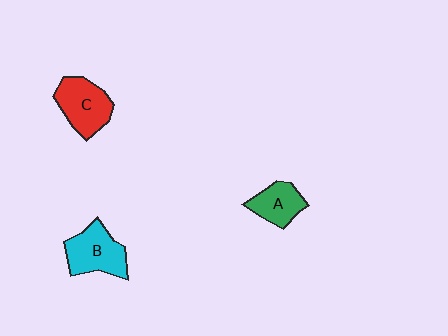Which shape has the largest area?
Shape B (cyan).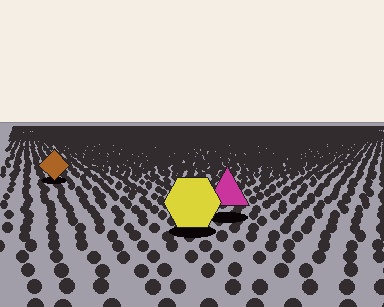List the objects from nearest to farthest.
From nearest to farthest: the yellow hexagon, the magenta triangle, the brown diamond.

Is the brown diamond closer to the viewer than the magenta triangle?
No. The magenta triangle is closer — you can tell from the texture gradient: the ground texture is coarser near it.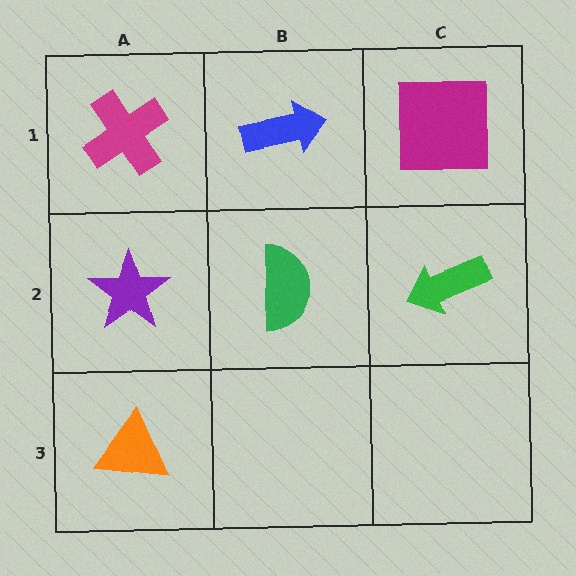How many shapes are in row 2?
3 shapes.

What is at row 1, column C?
A magenta square.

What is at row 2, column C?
A green arrow.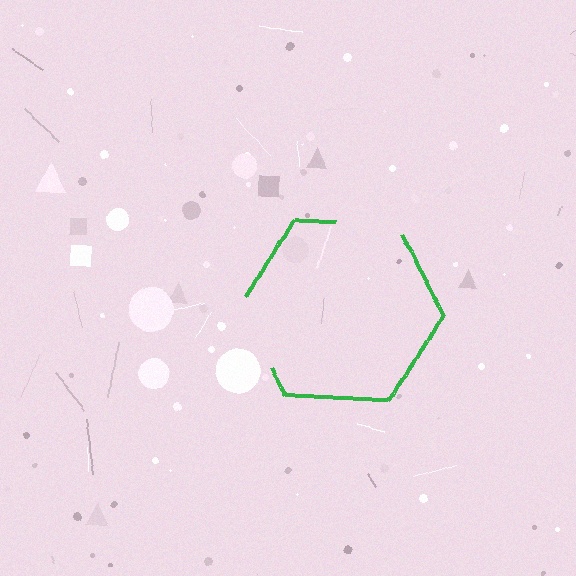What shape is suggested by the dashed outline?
The dashed outline suggests a hexagon.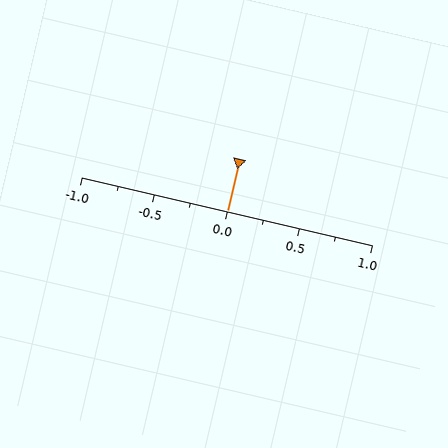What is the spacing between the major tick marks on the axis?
The major ticks are spaced 0.5 apart.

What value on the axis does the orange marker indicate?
The marker indicates approximately 0.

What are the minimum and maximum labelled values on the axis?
The axis runs from -1.0 to 1.0.